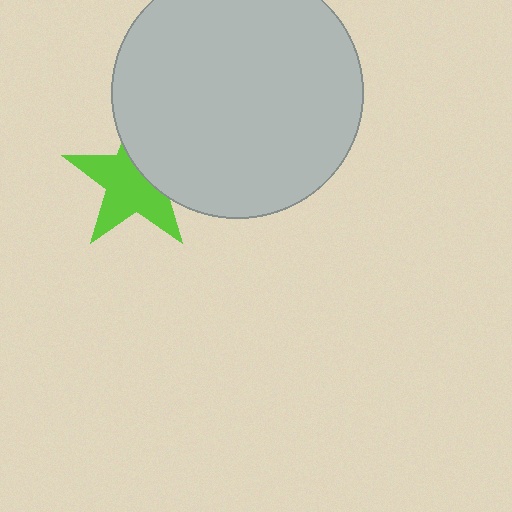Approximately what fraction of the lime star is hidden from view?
Roughly 37% of the lime star is hidden behind the light gray circle.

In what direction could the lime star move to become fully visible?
The lime star could move left. That would shift it out from behind the light gray circle entirely.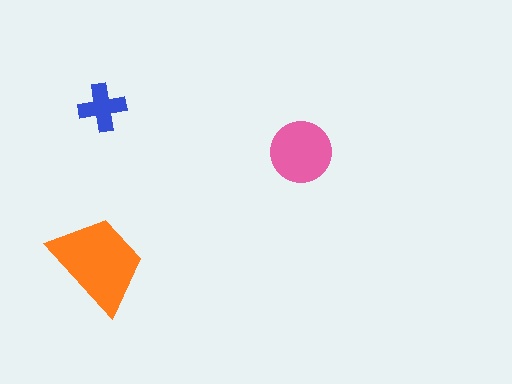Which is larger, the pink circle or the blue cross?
The pink circle.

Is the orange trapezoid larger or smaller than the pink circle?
Larger.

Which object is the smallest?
The blue cross.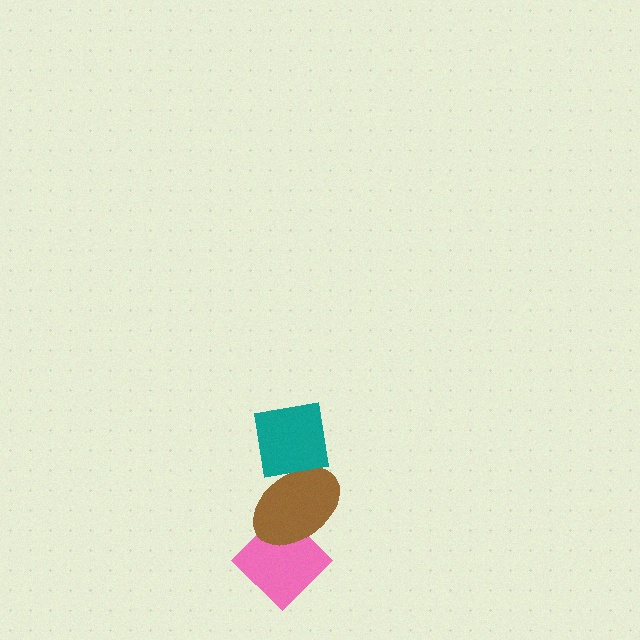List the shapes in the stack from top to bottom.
From top to bottom: the teal square, the brown ellipse, the pink diamond.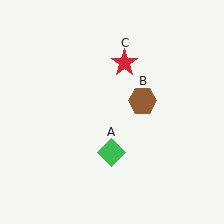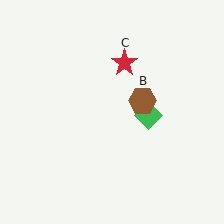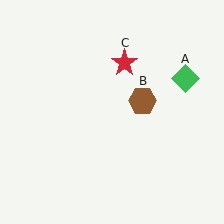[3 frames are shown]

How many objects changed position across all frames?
1 object changed position: green diamond (object A).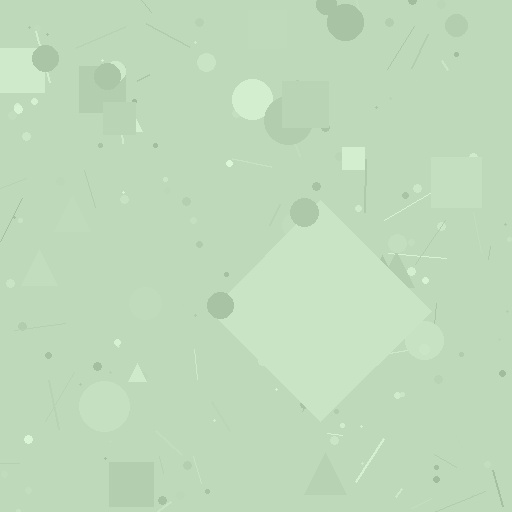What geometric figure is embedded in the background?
A diamond is embedded in the background.